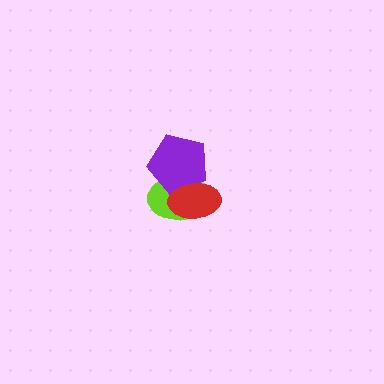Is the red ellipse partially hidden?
No, no other shape covers it.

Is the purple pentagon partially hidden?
Yes, it is partially covered by another shape.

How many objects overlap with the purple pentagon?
2 objects overlap with the purple pentagon.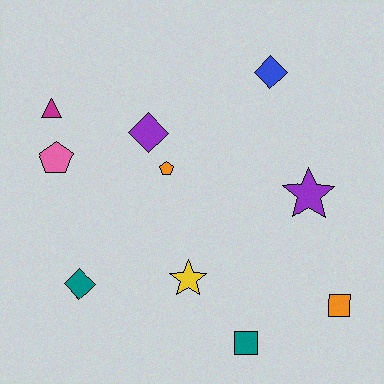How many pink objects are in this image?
There is 1 pink object.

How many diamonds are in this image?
There are 3 diamonds.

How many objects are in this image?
There are 10 objects.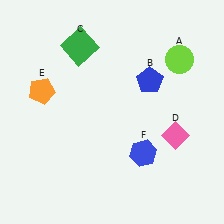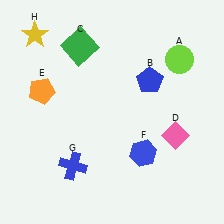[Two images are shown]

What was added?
A blue cross (G), a yellow star (H) were added in Image 2.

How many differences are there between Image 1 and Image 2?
There are 2 differences between the two images.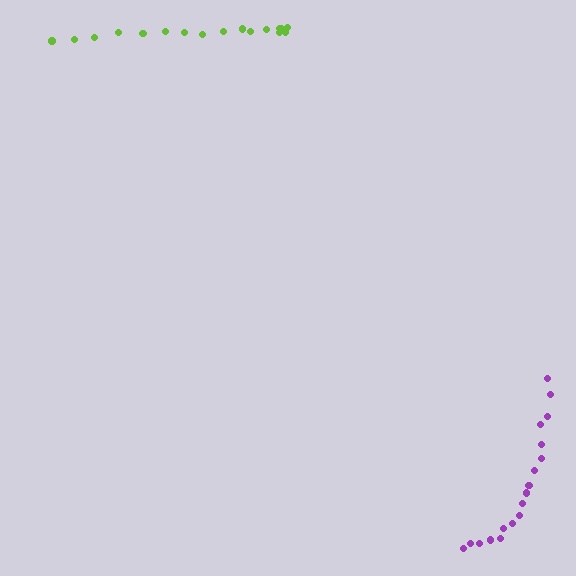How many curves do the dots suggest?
There are 2 distinct paths.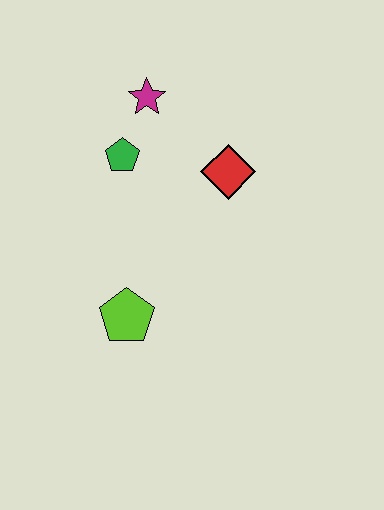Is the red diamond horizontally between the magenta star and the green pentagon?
No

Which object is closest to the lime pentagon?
The green pentagon is closest to the lime pentagon.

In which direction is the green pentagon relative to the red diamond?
The green pentagon is to the left of the red diamond.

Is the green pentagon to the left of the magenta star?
Yes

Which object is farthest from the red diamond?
The lime pentagon is farthest from the red diamond.